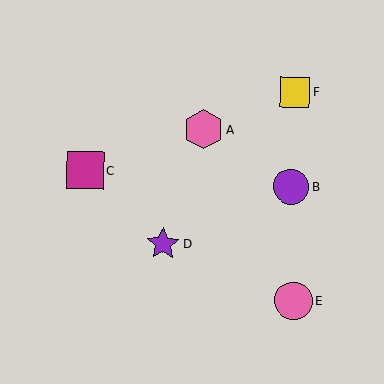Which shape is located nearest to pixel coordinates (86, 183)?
The magenta square (labeled C) at (85, 170) is nearest to that location.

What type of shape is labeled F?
Shape F is a yellow square.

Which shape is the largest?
The pink hexagon (labeled A) is the largest.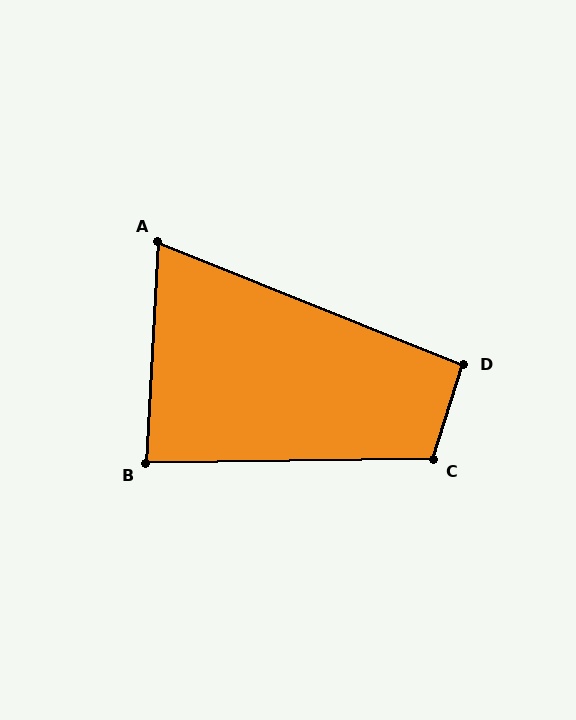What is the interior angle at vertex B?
Approximately 86 degrees (approximately right).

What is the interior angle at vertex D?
Approximately 94 degrees (approximately right).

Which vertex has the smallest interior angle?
A, at approximately 71 degrees.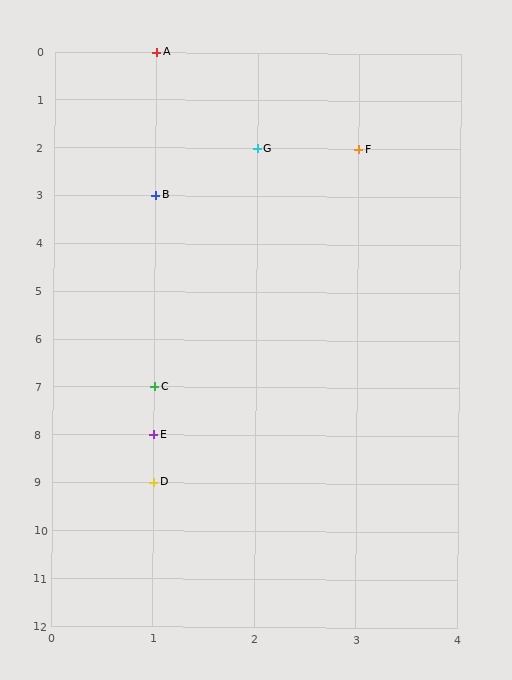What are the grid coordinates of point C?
Point C is at grid coordinates (1, 7).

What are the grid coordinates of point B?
Point B is at grid coordinates (1, 3).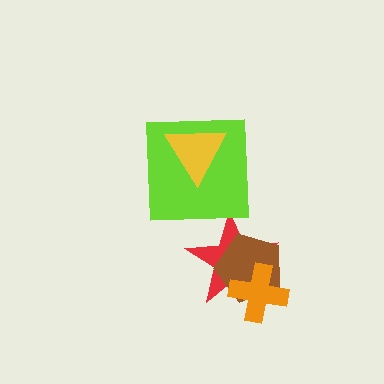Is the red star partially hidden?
Yes, it is partially covered by another shape.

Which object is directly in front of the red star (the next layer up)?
The brown pentagon is directly in front of the red star.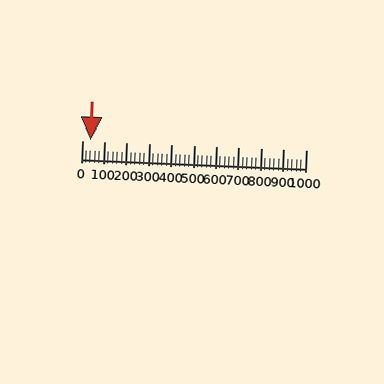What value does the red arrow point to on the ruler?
The red arrow points to approximately 40.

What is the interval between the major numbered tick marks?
The major tick marks are spaced 100 units apart.